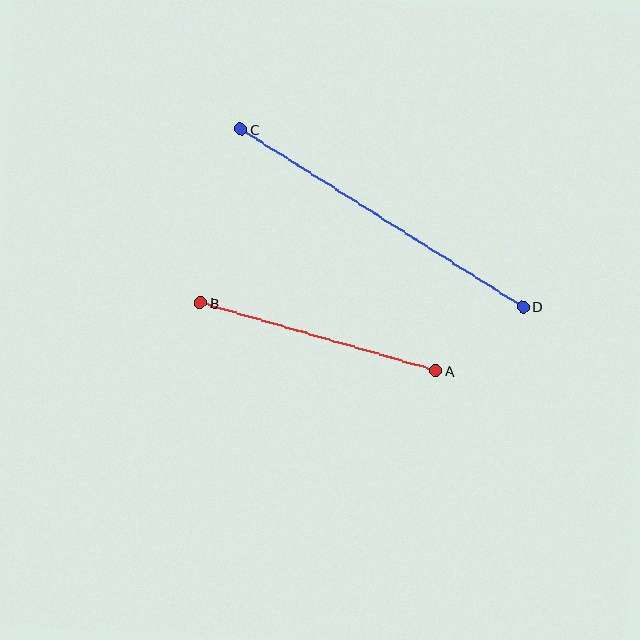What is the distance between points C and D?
The distance is approximately 334 pixels.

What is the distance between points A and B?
The distance is approximately 245 pixels.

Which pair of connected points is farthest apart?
Points C and D are farthest apart.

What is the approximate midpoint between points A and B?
The midpoint is at approximately (318, 337) pixels.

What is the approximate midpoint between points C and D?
The midpoint is at approximately (382, 218) pixels.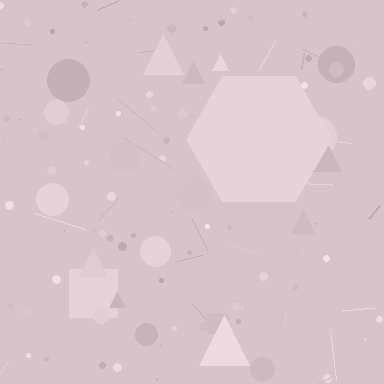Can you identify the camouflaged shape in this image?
The camouflaged shape is a hexagon.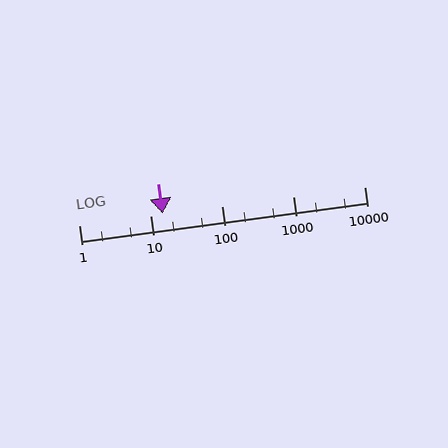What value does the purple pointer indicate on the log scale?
The pointer indicates approximately 15.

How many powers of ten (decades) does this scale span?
The scale spans 4 decades, from 1 to 10000.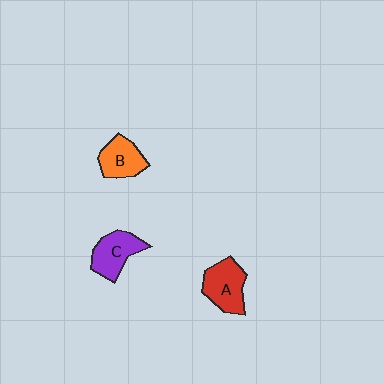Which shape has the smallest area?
Shape B (orange).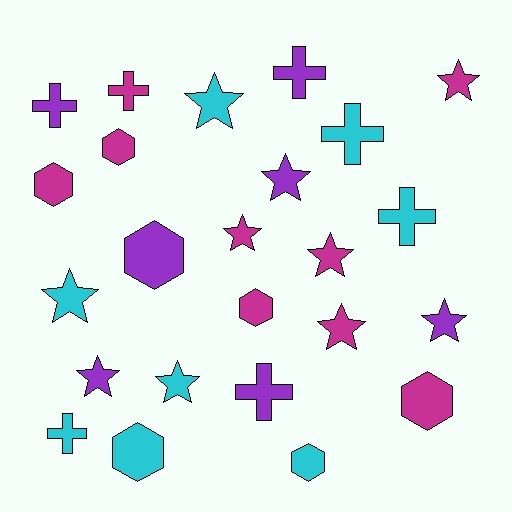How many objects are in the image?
There are 24 objects.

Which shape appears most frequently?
Star, with 10 objects.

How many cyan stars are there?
There are 3 cyan stars.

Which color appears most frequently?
Magenta, with 9 objects.